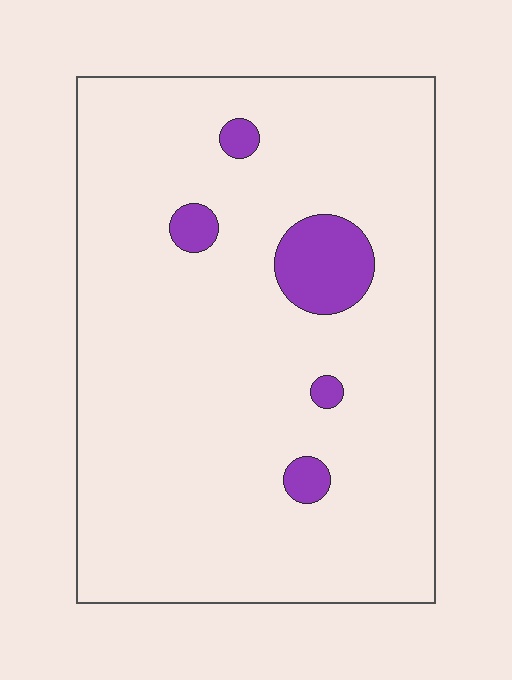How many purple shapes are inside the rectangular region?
5.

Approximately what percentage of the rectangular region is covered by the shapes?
Approximately 5%.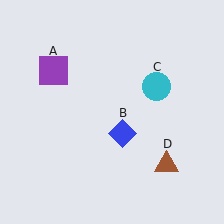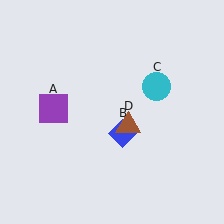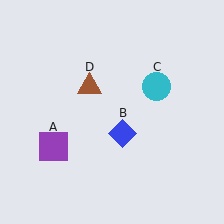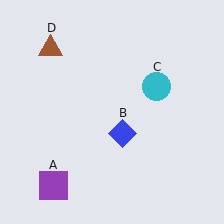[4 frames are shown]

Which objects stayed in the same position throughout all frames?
Blue diamond (object B) and cyan circle (object C) remained stationary.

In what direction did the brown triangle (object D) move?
The brown triangle (object D) moved up and to the left.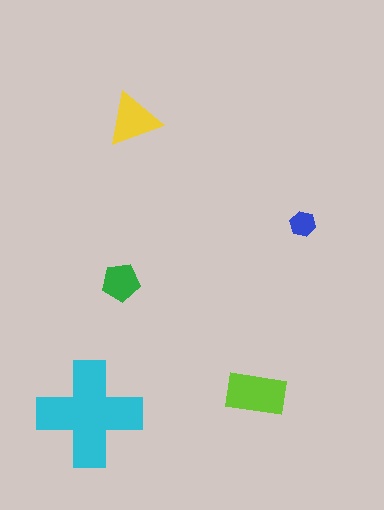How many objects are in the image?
There are 5 objects in the image.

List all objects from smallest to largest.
The blue hexagon, the green pentagon, the yellow triangle, the lime rectangle, the cyan cross.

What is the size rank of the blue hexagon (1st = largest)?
5th.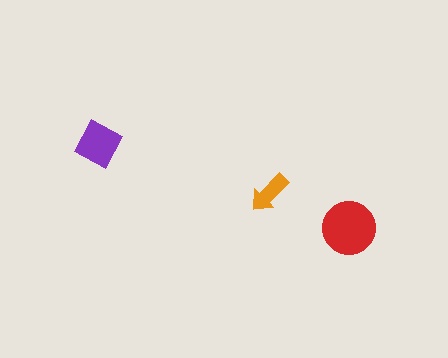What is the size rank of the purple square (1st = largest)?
2nd.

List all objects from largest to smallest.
The red circle, the purple square, the orange arrow.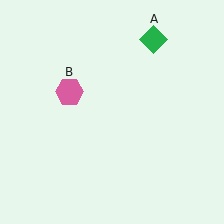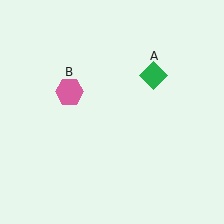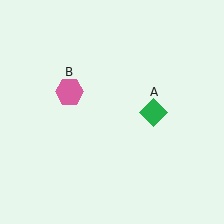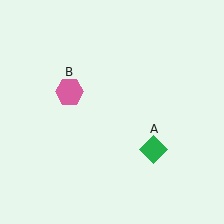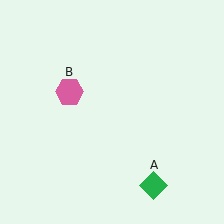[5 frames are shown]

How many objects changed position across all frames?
1 object changed position: green diamond (object A).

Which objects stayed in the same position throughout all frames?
Pink hexagon (object B) remained stationary.